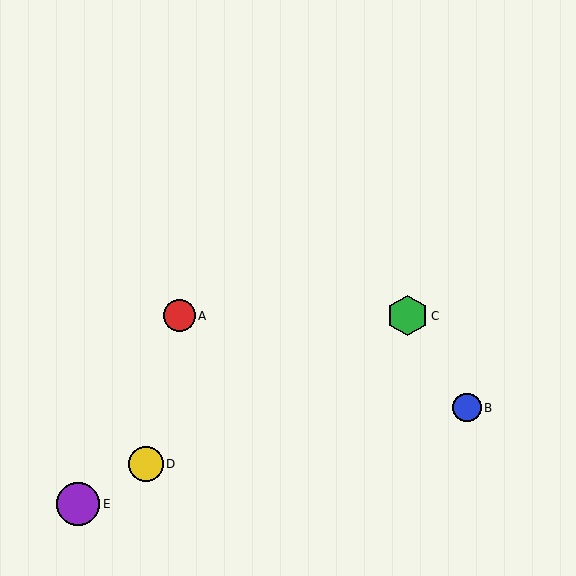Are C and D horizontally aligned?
No, C is at y≈316 and D is at y≈464.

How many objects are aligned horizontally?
2 objects (A, C) are aligned horizontally.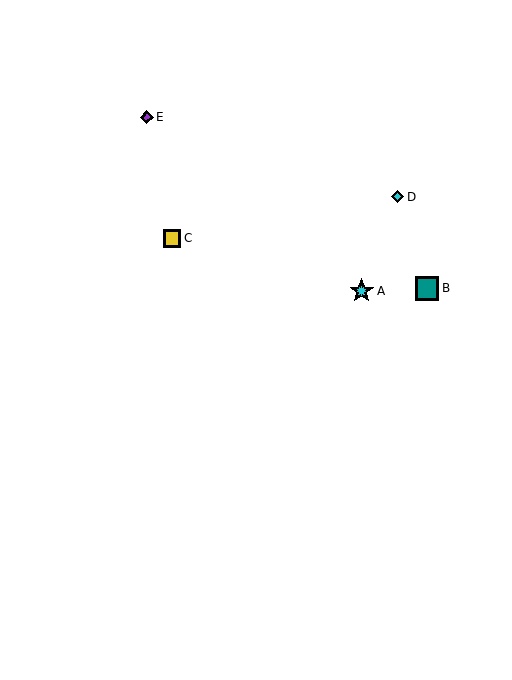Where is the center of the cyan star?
The center of the cyan star is at (362, 291).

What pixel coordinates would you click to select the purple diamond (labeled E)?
Click at (147, 117) to select the purple diamond E.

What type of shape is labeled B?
Shape B is a teal square.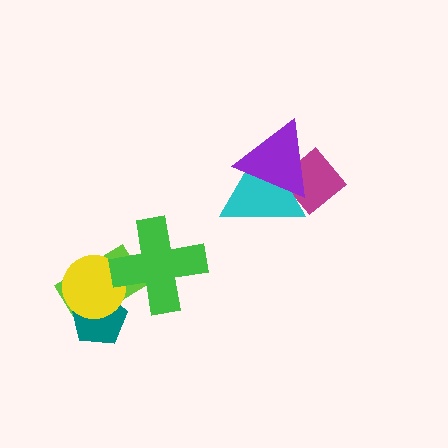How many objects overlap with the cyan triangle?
2 objects overlap with the cyan triangle.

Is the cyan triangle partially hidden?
Yes, it is partially covered by another shape.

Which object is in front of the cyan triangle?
The purple triangle is in front of the cyan triangle.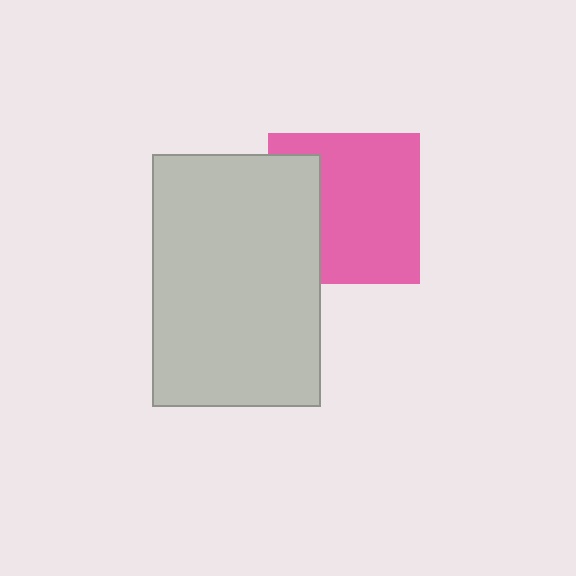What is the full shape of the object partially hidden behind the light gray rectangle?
The partially hidden object is a pink square.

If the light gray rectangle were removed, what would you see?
You would see the complete pink square.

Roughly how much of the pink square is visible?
Most of it is visible (roughly 69%).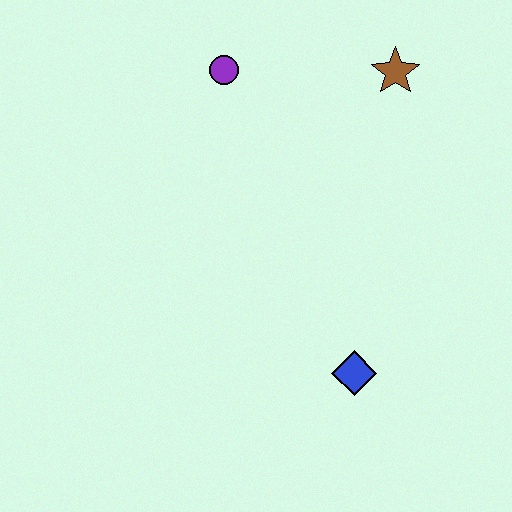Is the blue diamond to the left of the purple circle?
No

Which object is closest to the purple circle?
The brown star is closest to the purple circle.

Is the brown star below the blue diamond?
No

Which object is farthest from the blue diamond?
The purple circle is farthest from the blue diamond.